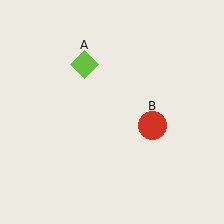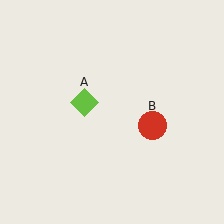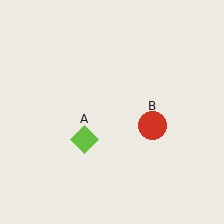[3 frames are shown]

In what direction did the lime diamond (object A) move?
The lime diamond (object A) moved down.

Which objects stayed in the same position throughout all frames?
Red circle (object B) remained stationary.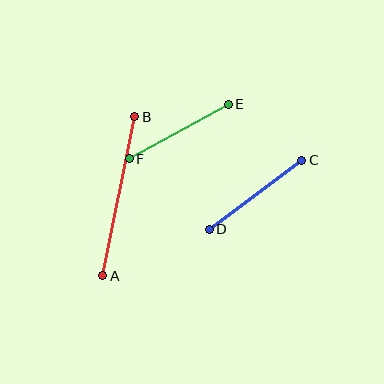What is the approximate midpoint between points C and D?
The midpoint is at approximately (256, 195) pixels.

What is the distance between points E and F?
The distance is approximately 113 pixels.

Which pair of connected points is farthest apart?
Points A and B are farthest apart.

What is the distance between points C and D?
The distance is approximately 115 pixels.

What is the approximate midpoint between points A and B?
The midpoint is at approximately (119, 196) pixels.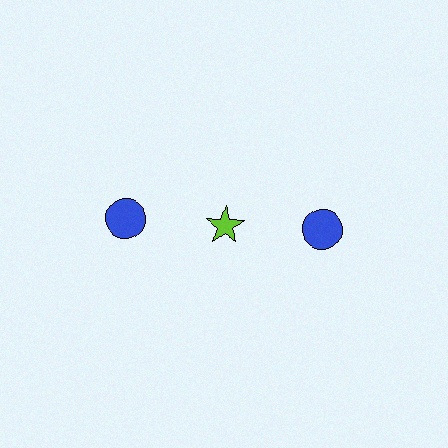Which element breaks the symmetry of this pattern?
The lime star in the top row, second from left column breaks the symmetry. All other shapes are blue circles.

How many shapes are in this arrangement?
There are 3 shapes arranged in a grid pattern.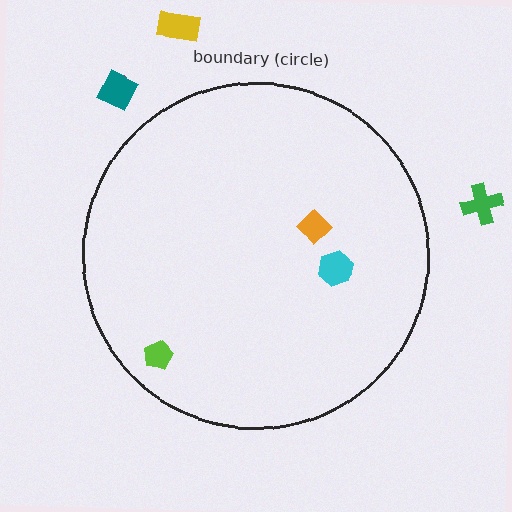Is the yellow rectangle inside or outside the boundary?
Outside.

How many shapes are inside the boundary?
3 inside, 4 outside.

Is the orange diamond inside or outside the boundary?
Inside.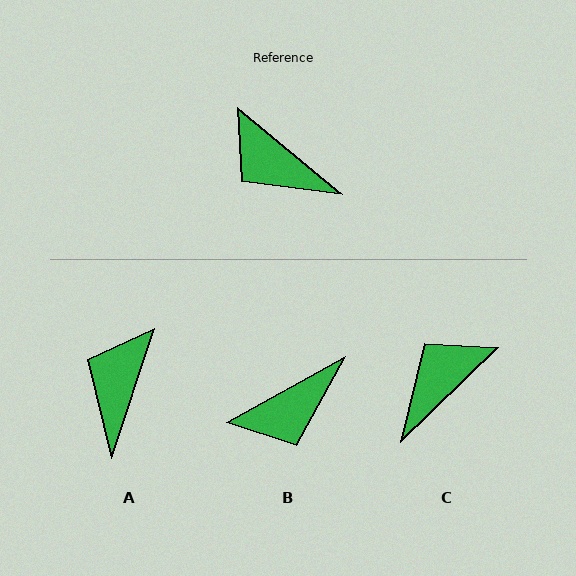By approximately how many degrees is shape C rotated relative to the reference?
Approximately 96 degrees clockwise.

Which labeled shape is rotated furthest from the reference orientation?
C, about 96 degrees away.